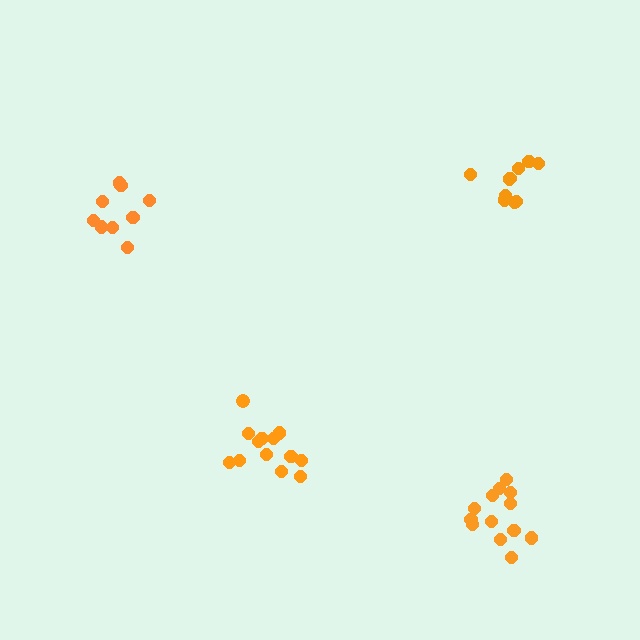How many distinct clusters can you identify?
There are 4 distinct clusters.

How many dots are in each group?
Group 1: 13 dots, Group 2: 13 dots, Group 3: 10 dots, Group 4: 10 dots (46 total).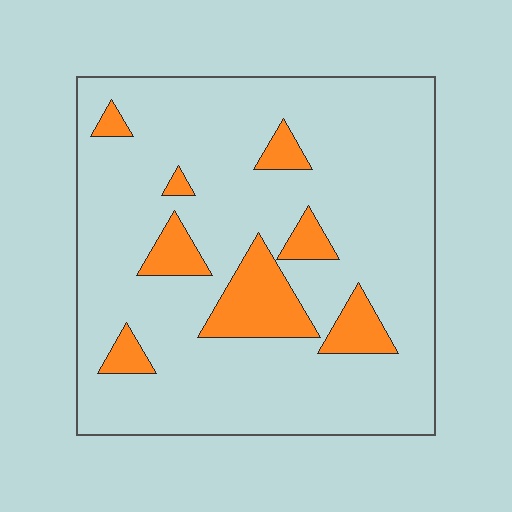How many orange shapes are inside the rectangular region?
8.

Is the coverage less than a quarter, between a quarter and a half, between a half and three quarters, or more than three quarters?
Less than a quarter.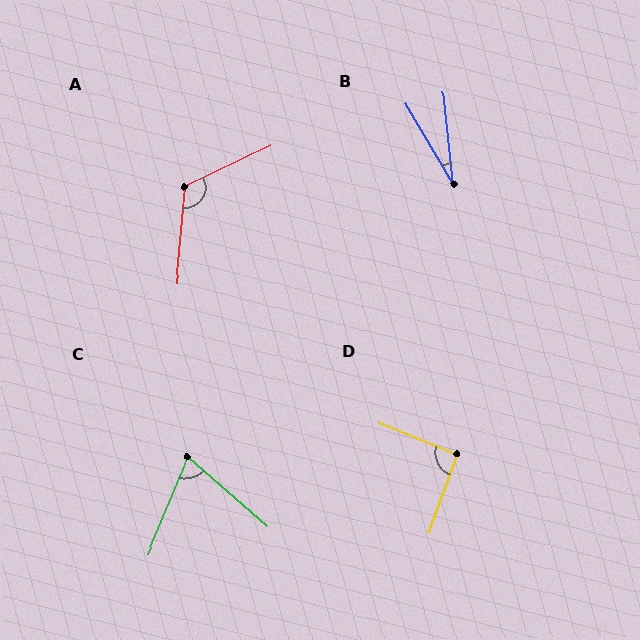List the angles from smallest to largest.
B (25°), C (71°), D (92°), A (120°).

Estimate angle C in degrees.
Approximately 71 degrees.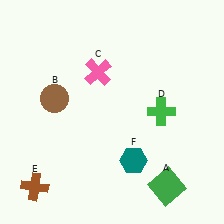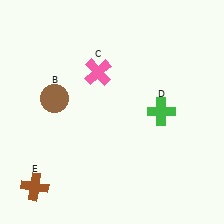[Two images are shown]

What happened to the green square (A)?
The green square (A) was removed in Image 2. It was in the bottom-right area of Image 1.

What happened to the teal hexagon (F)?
The teal hexagon (F) was removed in Image 2. It was in the bottom-right area of Image 1.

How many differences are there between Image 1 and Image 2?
There are 2 differences between the two images.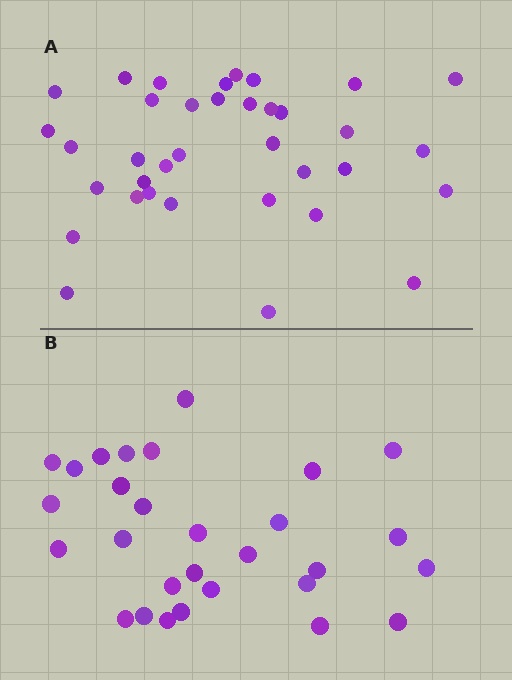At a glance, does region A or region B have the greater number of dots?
Region A (the top region) has more dots.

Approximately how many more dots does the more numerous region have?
Region A has roughly 8 or so more dots than region B.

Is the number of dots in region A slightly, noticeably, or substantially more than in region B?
Region A has only slightly more — the two regions are fairly close. The ratio is roughly 1.2 to 1.